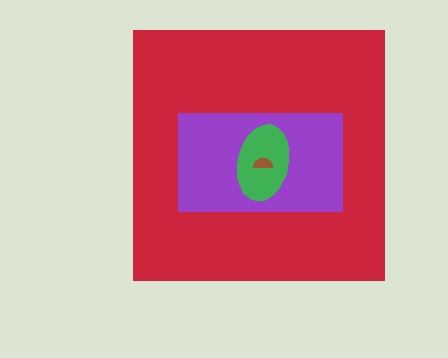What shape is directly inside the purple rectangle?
The green ellipse.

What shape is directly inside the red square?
The purple rectangle.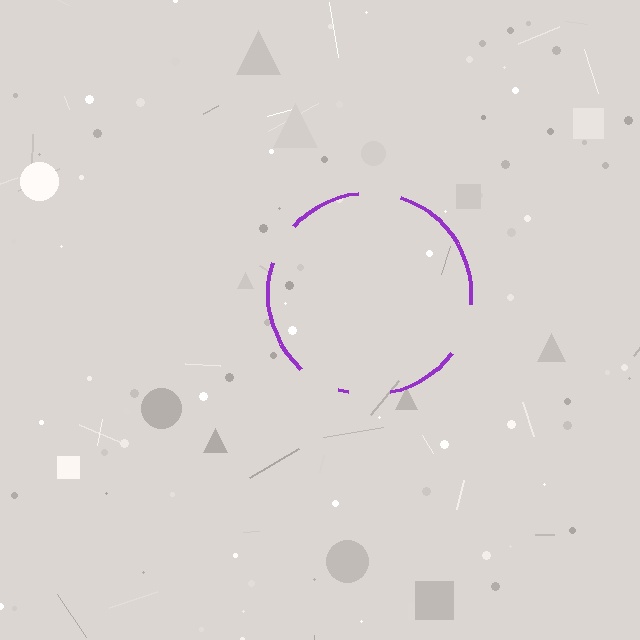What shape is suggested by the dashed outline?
The dashed outline suggests a circle.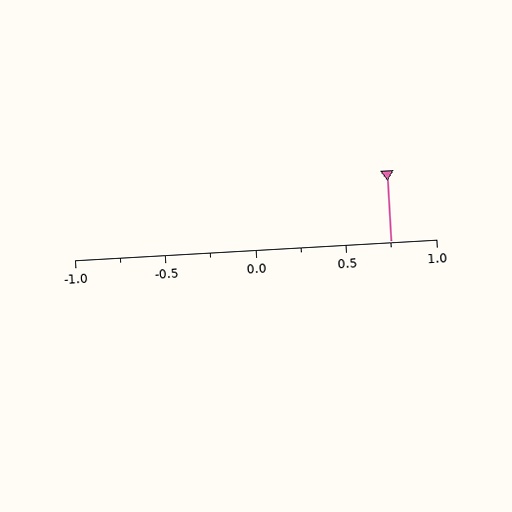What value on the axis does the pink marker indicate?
The marker indicates approximately 0.75.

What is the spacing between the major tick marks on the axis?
The major ticks are spaced 0.5 apart.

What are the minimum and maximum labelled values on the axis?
The axis runs from -1.0 to 1.0.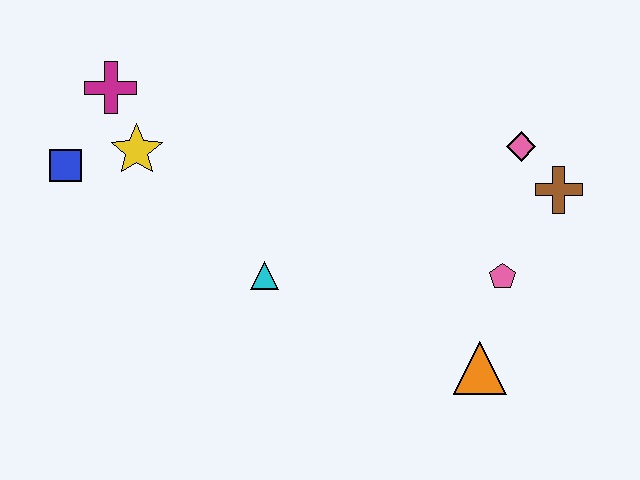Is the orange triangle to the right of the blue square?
Yes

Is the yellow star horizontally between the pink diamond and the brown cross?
No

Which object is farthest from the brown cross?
The blue square is farthest from the brown cross.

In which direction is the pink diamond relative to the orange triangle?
The pink diamond is above the orange triangle.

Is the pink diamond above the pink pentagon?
Yes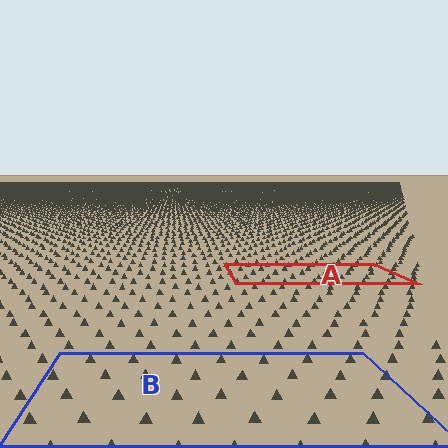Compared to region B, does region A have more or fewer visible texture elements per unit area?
Region A has more texture elements per unit area — they are packed more densely because it is farther away.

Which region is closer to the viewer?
Region B is closer. The texture elements there are larger and more spread out.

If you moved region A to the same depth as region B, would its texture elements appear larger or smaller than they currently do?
They would appear larger. At a closer depth, the same texture elements are projected at a bigger on-screen size.